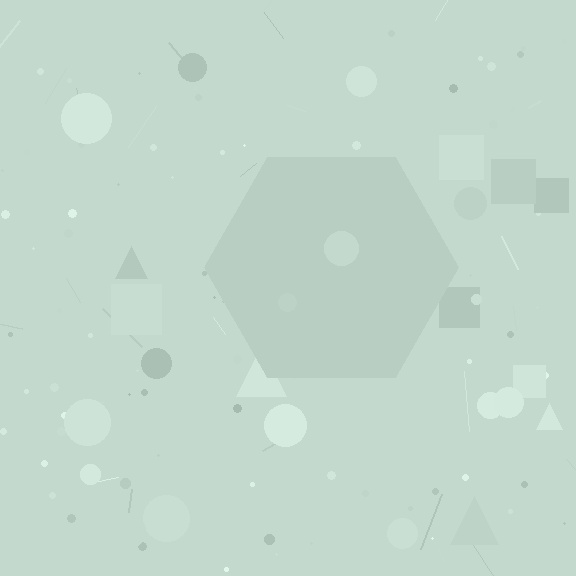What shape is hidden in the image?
A hexagon is hidden in the image.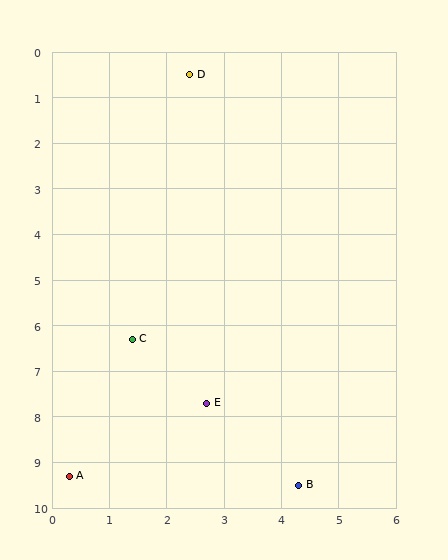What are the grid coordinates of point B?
Point B is at approximately (4.3, 9.5).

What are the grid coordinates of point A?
Point A is at approximately (0.3, 9.3).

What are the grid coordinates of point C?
Point C is at approximately (1.4, 6.3).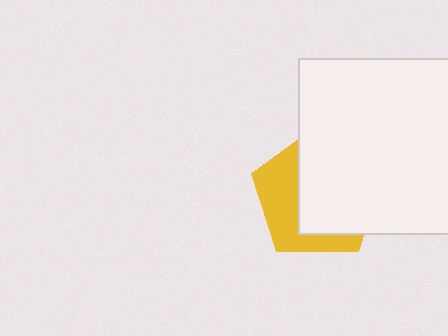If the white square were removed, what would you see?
You would see the complete yellow pentagon.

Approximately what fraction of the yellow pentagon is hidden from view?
Roughly 62% of the yellow pentagon is hidden behind the white square.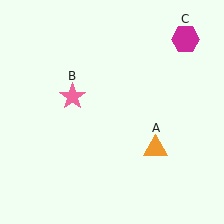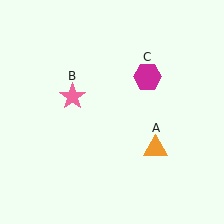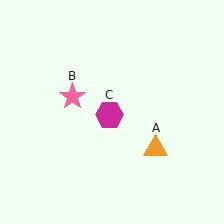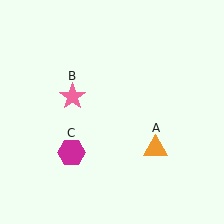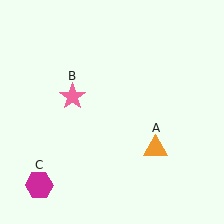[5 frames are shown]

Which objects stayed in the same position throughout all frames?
Orange triangle (object A) and pink star (object B) remained stationary.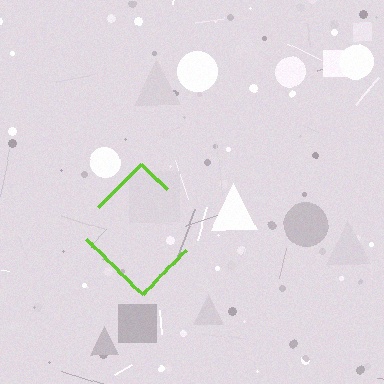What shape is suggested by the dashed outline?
The dashed outline suggests a diamond.